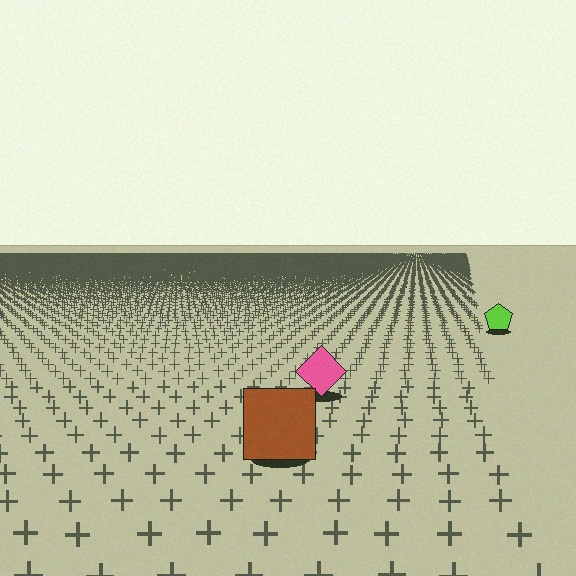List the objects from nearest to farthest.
From nearest to farthest: the brown square, the pink diamond, the lime pentagon.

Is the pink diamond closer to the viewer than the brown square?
No. The brown square is closer — you can tell from the texture gradient: the ground texture is coarser near it.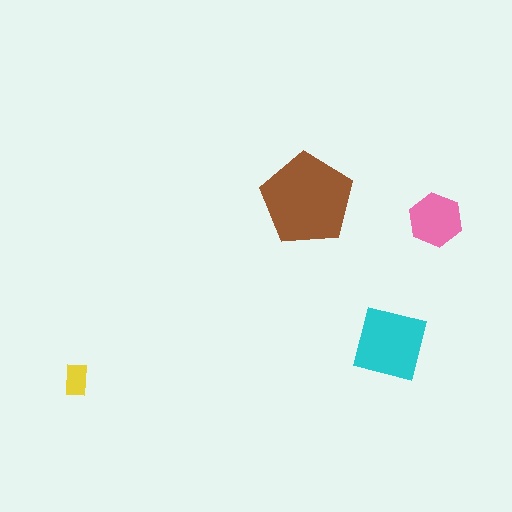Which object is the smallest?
The yellow rectangle.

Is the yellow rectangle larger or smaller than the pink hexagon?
Smaller.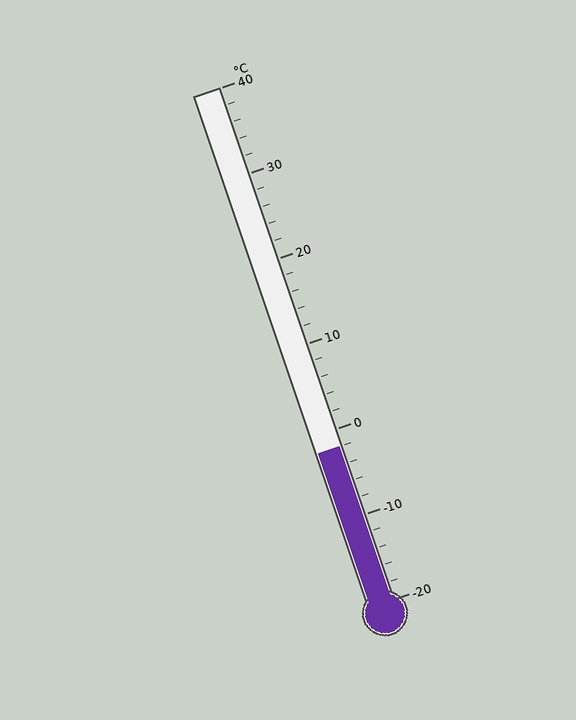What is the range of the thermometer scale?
The thermometer scale ranges from -20°C to 40°C.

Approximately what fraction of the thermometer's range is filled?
The thermometer is filled to approximately 30% of its range.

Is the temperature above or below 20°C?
The temperature is below 20°C.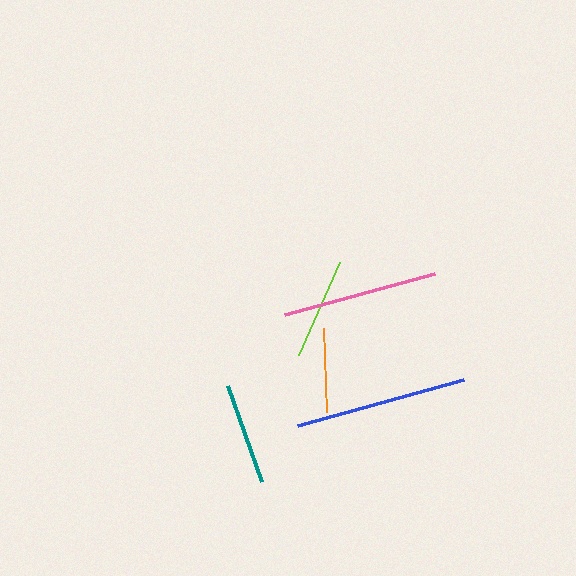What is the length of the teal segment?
The teal segment is approximately 102 pixels long.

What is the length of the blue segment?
The blue segment is approximately 172 pixels long.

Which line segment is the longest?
The blue line is the longest at approximately 172 pixels.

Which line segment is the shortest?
The orange line is the shortest at approximately 84 pixels.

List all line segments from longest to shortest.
From longest to shortest: blue, pink, lime, teal, orange.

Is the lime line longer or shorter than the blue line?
The blue line is longer than the lime line.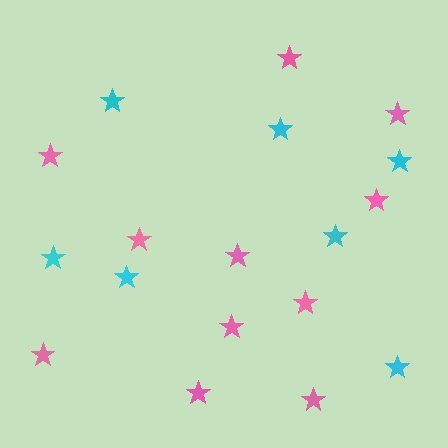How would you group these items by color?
There are 2 groups: one group of pink stars (11) and one group of cyan stars (7).